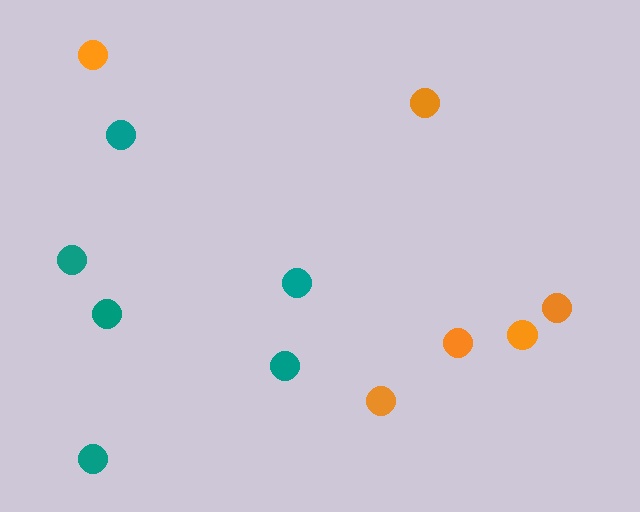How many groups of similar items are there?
There are 2 groups: one group of teal circles (6) and one group of orange circles (6).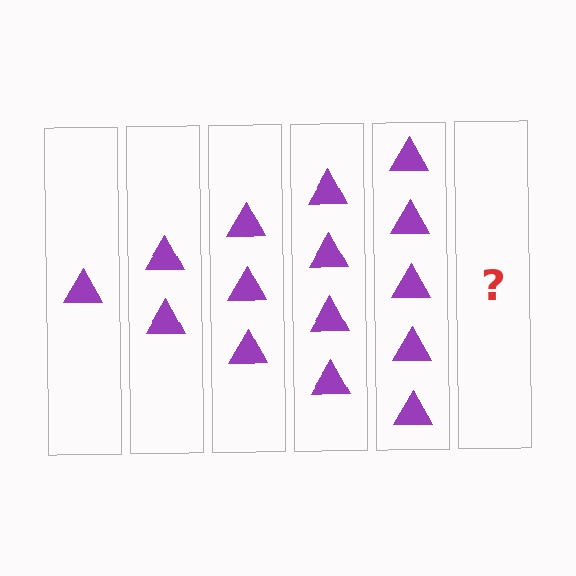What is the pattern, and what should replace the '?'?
The pattern is that each step adds one more triangle. The '?' should be 6 triangles.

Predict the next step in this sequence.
The next step is 6 triangles.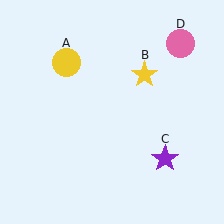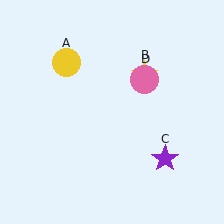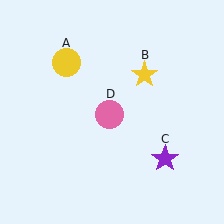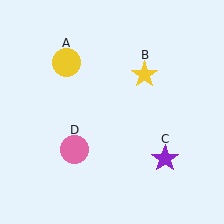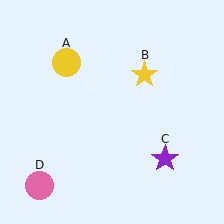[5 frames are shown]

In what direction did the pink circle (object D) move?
The pink circle (object D) moved down and to the left.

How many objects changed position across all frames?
1 object changed position: pink circle (object D).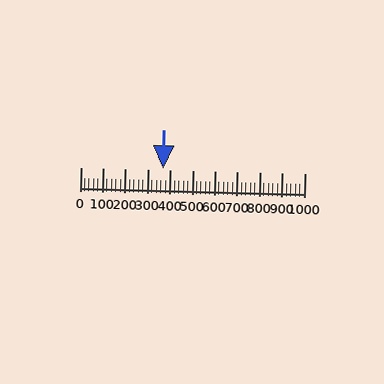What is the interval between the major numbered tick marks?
The major tick marks are spaced 100 units apart.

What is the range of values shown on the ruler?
The ruler shows values from 0 to 1000.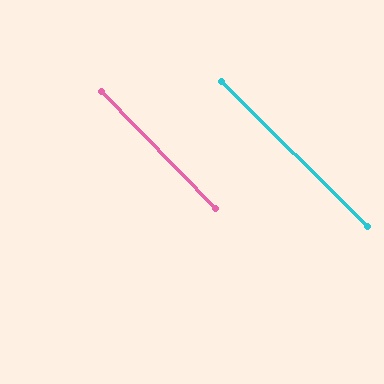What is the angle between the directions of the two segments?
Approximately 1 degree.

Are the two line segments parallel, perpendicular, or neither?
Parallel — their directions differ by only 0.9°.